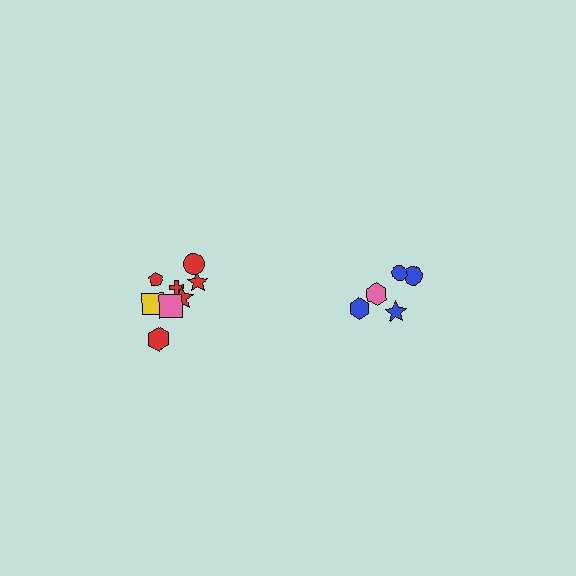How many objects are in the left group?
There are 8 objects.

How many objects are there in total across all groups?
There are 13 objects.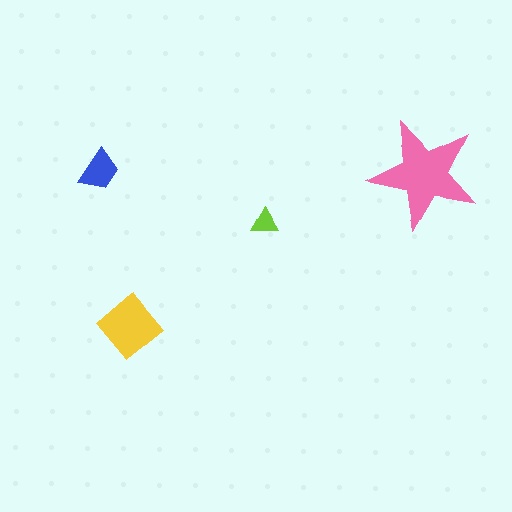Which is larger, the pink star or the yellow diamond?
The pink star.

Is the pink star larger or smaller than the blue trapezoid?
Larger.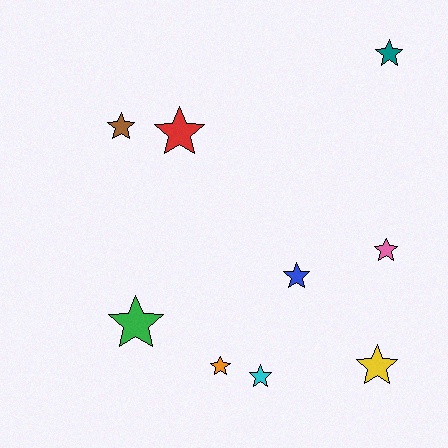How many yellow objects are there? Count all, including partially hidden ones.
There is 1 yellow object.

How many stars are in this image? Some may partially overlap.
There are 9 stars.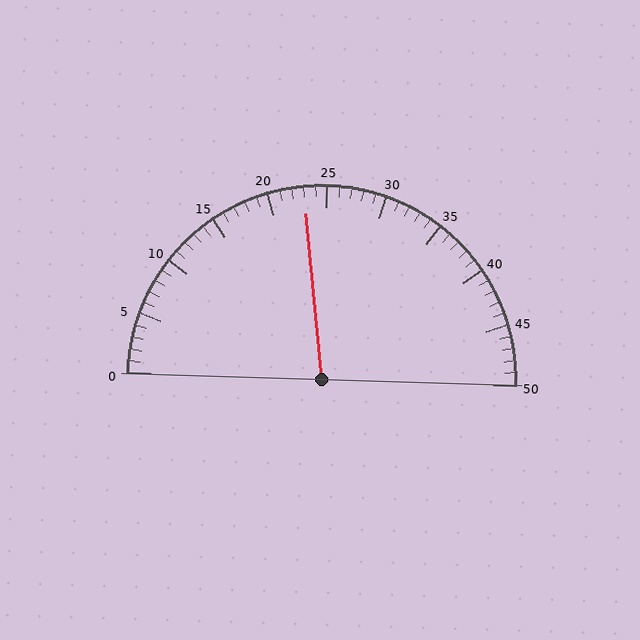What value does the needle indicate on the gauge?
The needle indicates approximately 23.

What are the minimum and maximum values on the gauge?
The gauge ranges from 0 to 50.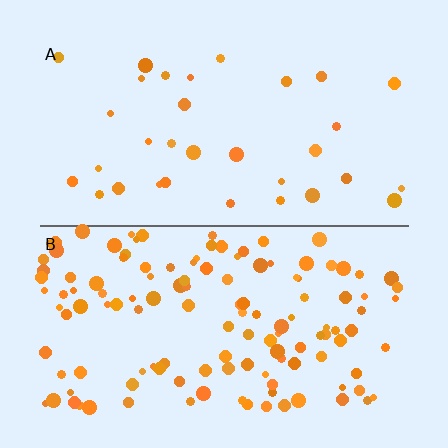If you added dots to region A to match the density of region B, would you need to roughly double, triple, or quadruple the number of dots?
Approximately quadruple.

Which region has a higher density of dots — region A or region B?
B (the bottom).